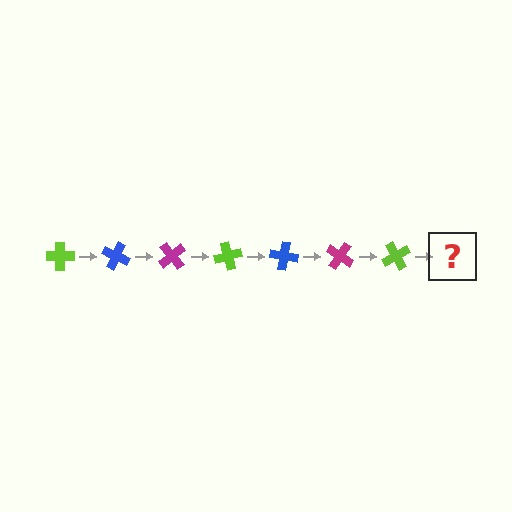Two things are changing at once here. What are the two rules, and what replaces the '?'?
The two rules are that it rotates 25 degrees each step and the color cycles through lime, blue, and magenta. The '?' should be a blue cross, rotated 175 degrees from the start.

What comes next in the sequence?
The next element should be a blue cross, rotated 175 degrees from the start.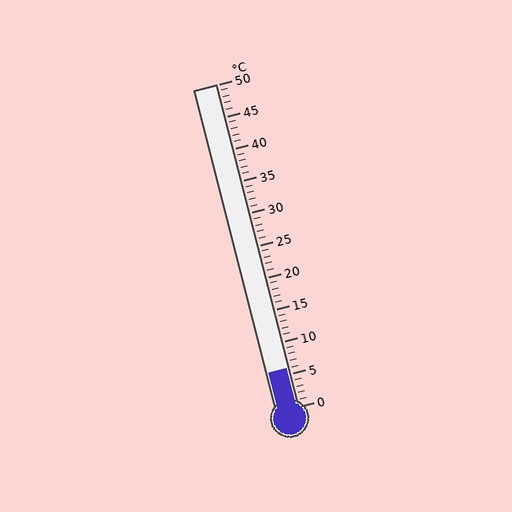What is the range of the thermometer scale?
The thermometer scale ranges from 0°C to 50°C.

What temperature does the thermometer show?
The thermometer shows approximately 6°C.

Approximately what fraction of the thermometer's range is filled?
The thermometer is filled to approximately 10% of its range.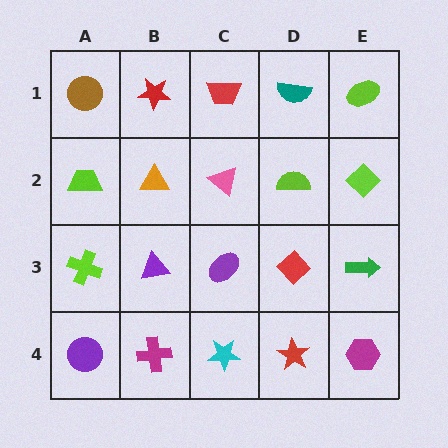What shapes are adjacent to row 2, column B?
A red star (row 1, column B), a purple triangle (row 3, column B), a lime trapezoid (row 2, column A), a pink triangle (row 2, column C).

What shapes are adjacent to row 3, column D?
A lime semicircle (row 2, column D), a red star (row 4, column D), a purple ellipse (row 3, column C), a green arrow (row 3, column E).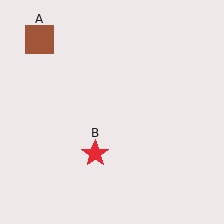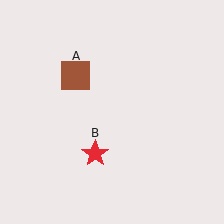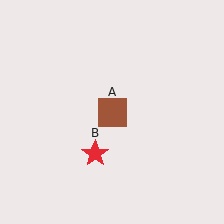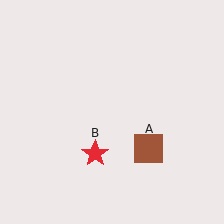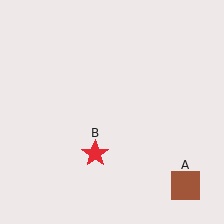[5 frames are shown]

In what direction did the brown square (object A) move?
The brown square (object A) moved down and to the right.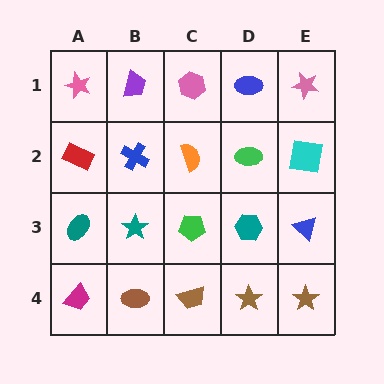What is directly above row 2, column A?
A pink star.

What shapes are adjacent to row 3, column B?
A blue cross (row 2, column B), a brown ellipse (row 4, column B), a teal ellipse (row 3, column A), a green pentagon (row 3, column C).